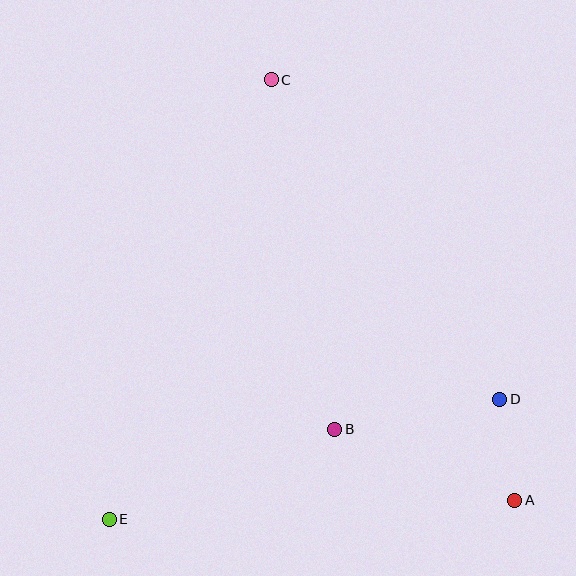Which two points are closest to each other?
Points A and D are closest to each other.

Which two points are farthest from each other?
Points A and C are farthest from each other.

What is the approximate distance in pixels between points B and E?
The distance between B and E is approximately 243 pixels.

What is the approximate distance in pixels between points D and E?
The distance between D and E is approximately 409 pixels.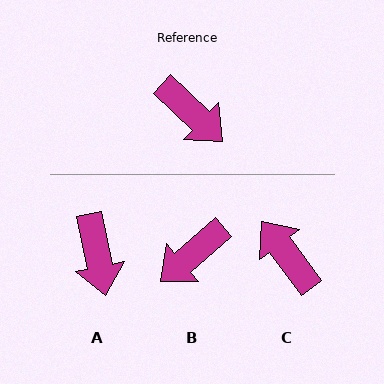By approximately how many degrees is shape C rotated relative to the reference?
Approximately 170 degrees counter-clockwise.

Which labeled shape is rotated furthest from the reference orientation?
C, about 170 degrees away.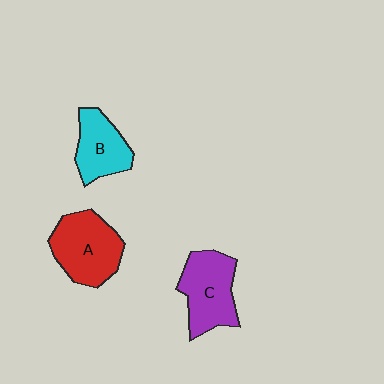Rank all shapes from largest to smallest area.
From largest to smallest: A (red), C (purple), B (cyan).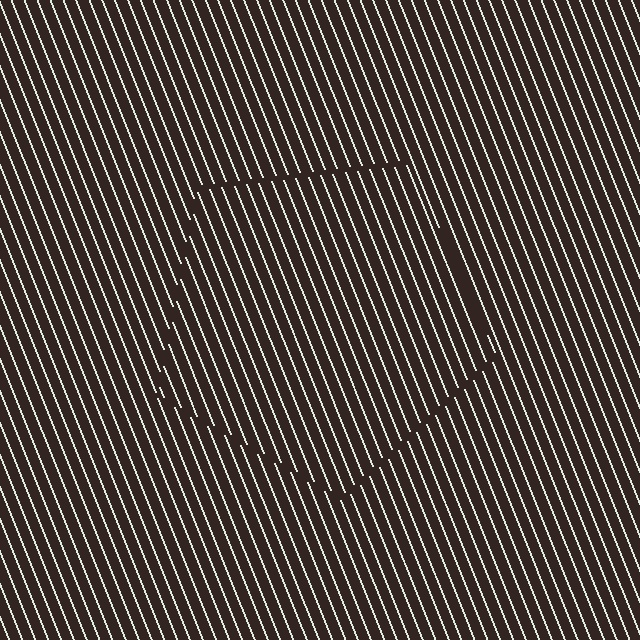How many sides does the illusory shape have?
5 sides — the line-ends trace a pentagon.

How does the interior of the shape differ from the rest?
The interior of the shape contains the same grating, shifted by half a period — the contour is defined by the phase discontinuity where line-ends from the inner and outer gratings abut.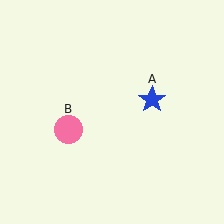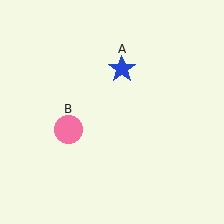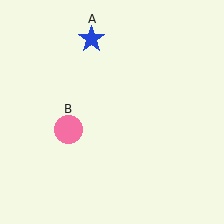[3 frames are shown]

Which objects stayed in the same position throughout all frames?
Pink circle (object B) remained stationary.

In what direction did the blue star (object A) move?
The blue star (object A) moved up and to the left.